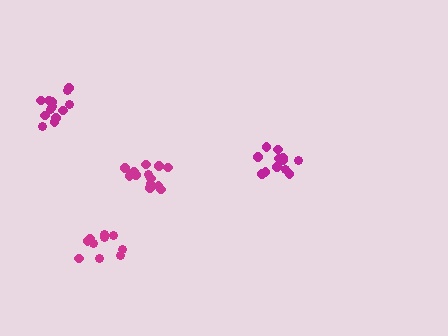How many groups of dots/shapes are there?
There are 4 groups.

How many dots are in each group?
Group 1: 12 dots, Group 2: 13 dots, Group 3: 13 dots, Group 4: 10 dots (48 total).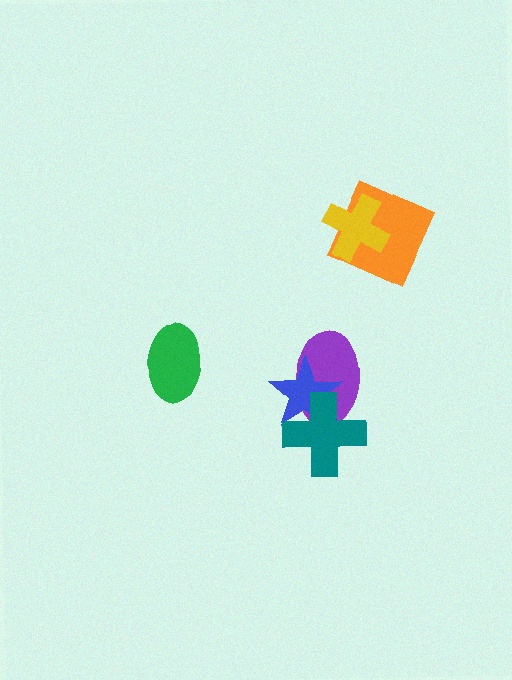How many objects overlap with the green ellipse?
0 objects overlap with the green ellipse.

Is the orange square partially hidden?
Yes, it is partially covered by another shape.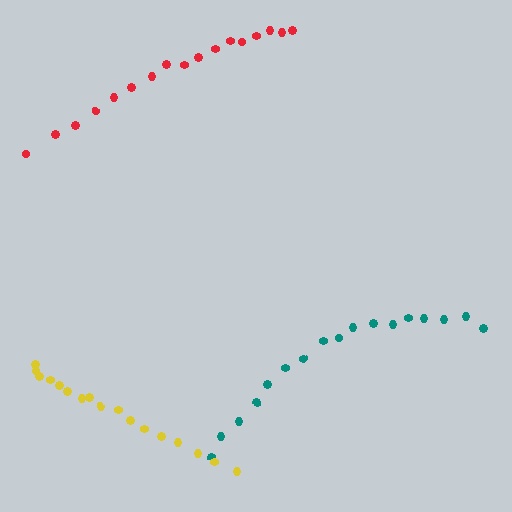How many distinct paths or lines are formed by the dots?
There are 3 distinct paths.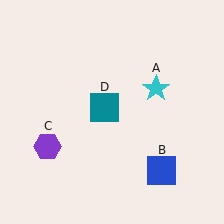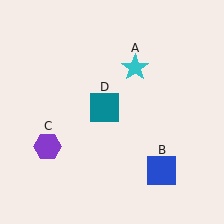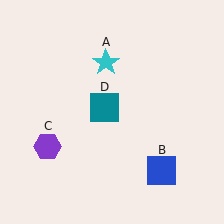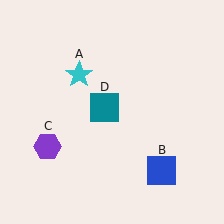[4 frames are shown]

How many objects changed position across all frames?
1 object changed position: cyan star (object A).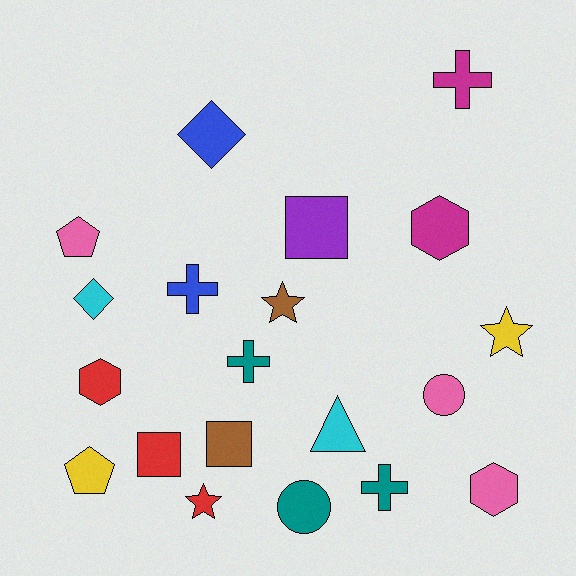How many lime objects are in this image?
There are no lime objects.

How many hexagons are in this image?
There are 3 hexagons.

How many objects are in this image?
There are 20 objects.